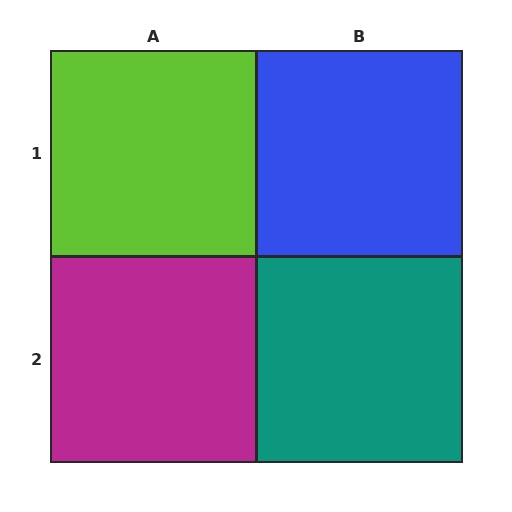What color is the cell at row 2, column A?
Magenta.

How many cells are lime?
1 cell is lime.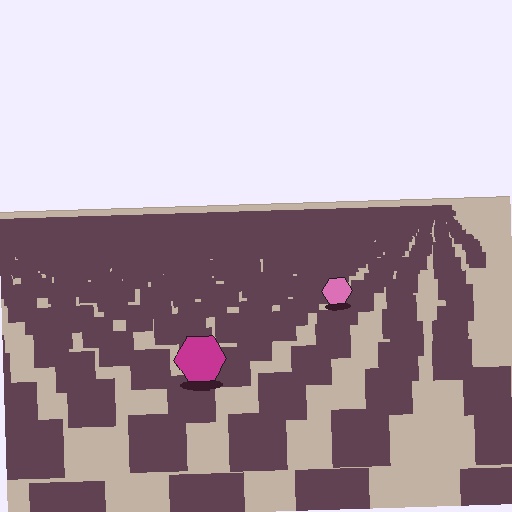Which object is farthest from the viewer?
The pink hexagon is farthest from the viewer. It appears smaller and the ground texture around it is denser.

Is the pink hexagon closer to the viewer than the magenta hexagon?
No. The magenta hexagon is closer — you can tell from the texture gradient: the ground texture is coarser near it.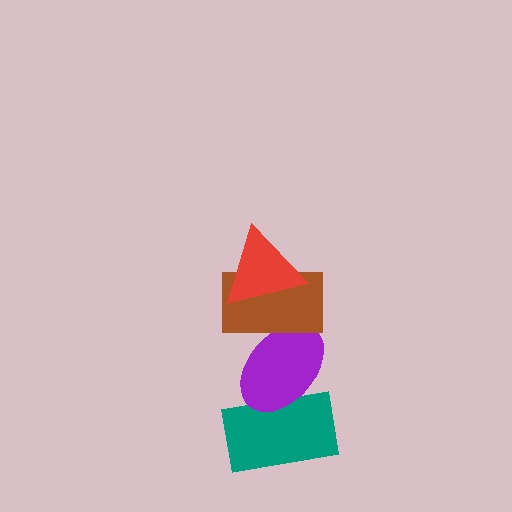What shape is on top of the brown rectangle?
The red triangle is on top of the brown rectangle.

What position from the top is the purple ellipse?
The purple ellipse is 3rd from the top.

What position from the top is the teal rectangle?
The teal rectangle is 4th from the top.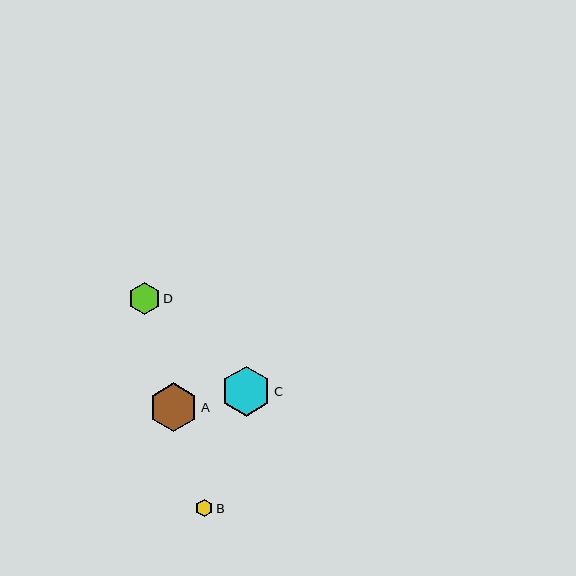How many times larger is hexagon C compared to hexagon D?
Hexagon C is approximately 1.6 times the size of hexagon D.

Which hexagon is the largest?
Hexagon C is the largest with a size of approximately 50 pixels.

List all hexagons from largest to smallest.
From largest to smallest: C, A, D, B.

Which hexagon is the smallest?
Hexagon B is the smallest with a size of approximately 17 pixels.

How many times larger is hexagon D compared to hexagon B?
Hexagon D is approximately 1.9 times the size of hexagon B.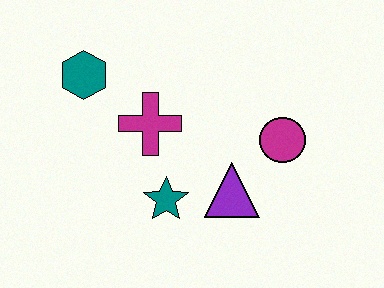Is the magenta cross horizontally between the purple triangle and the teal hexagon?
Yes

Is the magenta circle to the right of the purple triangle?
Yes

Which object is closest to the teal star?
The purple triangle is closest to the teal star.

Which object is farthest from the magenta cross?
The magenta circle is farthest from the magenta cross.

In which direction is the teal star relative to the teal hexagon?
The teal star is below the teal hexagon.